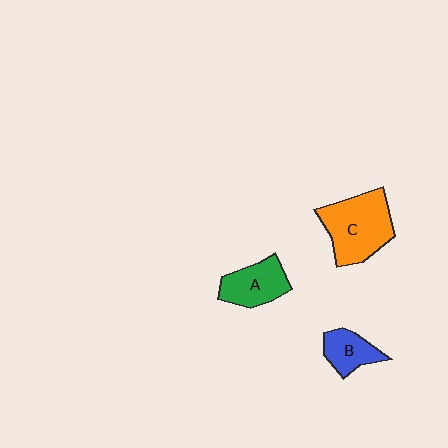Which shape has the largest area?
Shape C (orange).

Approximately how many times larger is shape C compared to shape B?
Approximately 2.1 times.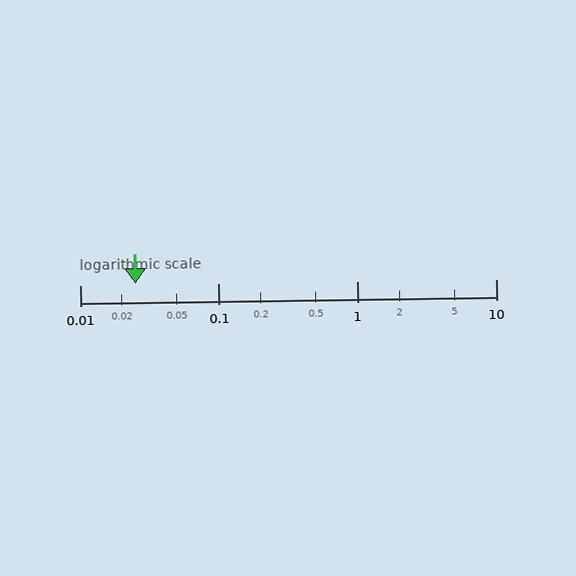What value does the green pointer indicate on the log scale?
The pointer indicates approximately 0.025.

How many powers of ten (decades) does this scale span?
The scale spans 3 decades, from 0.01 to 10.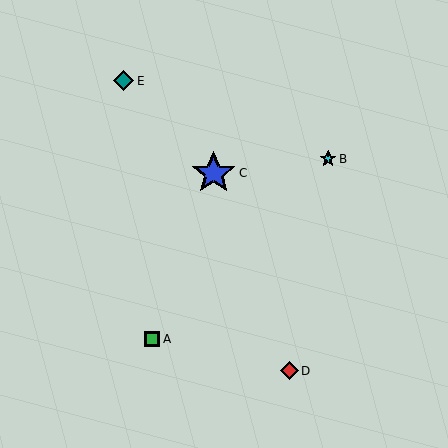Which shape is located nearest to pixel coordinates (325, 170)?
The cyan star (labeled B) at (328, 159) is nearest to that location.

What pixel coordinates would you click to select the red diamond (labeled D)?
Click at (289, 371) to select the red diamond D.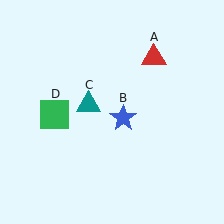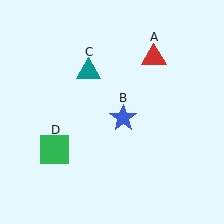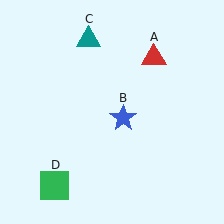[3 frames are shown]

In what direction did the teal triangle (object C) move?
The teal triangle (object C) moved up.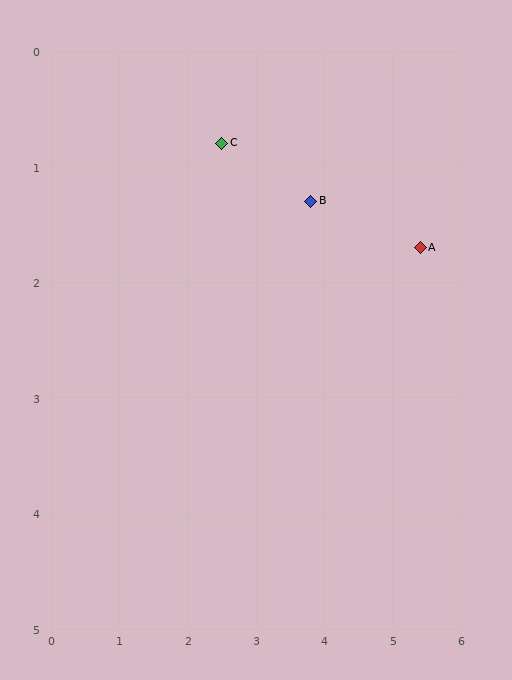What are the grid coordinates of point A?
Point A is at approximately (5.4, 1.7).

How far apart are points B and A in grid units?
Points B and A are about 1.6 grid units apart.